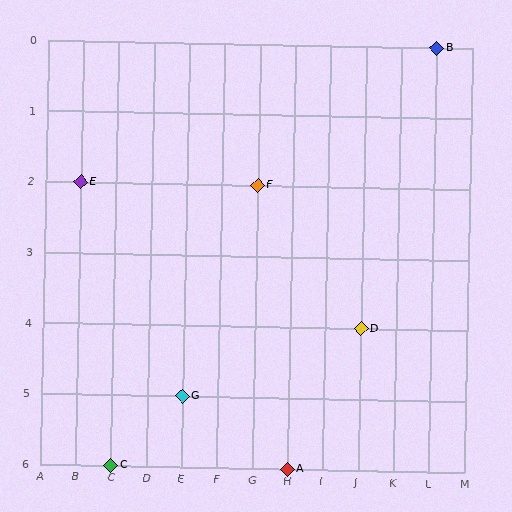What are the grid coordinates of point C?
Point C is at grid coordinates (C, 6).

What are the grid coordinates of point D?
Point D is at grid coordinates (J, 4).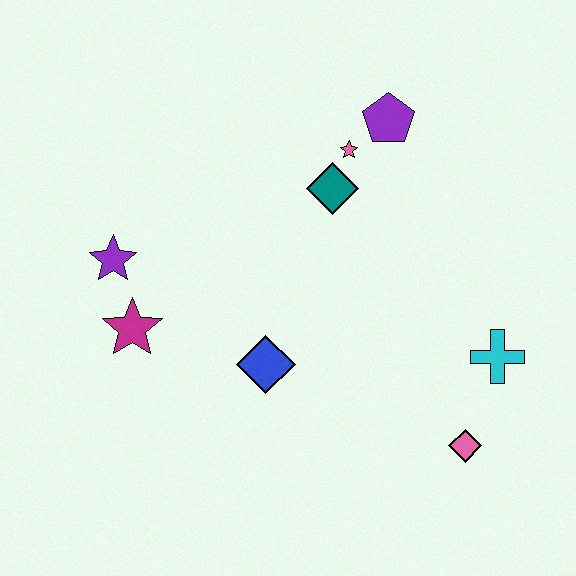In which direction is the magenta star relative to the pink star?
The magenta star is to the left of the pink star.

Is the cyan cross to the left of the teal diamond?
No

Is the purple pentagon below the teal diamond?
No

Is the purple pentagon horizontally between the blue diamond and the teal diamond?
No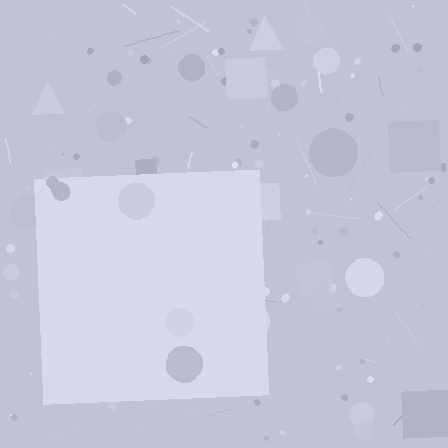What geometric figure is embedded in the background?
A square is embedded in the background.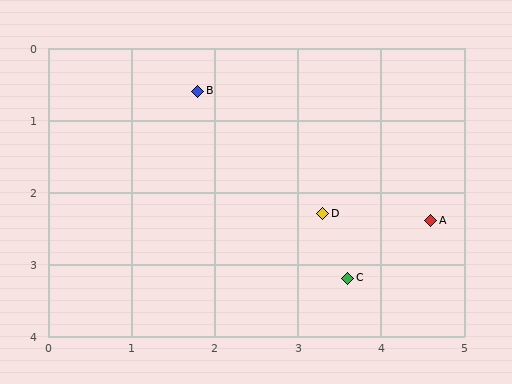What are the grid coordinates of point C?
Point C is at approximately (3.6, 3.2).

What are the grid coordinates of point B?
Point B is at approximately (1.8, 0.6).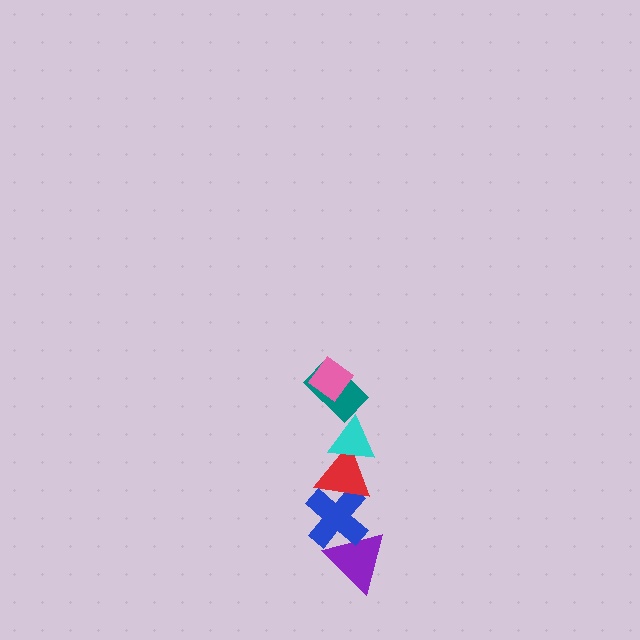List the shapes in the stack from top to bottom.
From top to bottom: the pink diamond, the teal rectangle, the cyan triangle, the red triangle, the blue cross, the purple triangle.